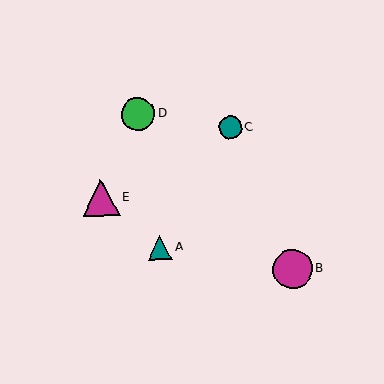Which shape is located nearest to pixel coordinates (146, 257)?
The teal triangle (labeled A) at (160, 248) is nearest to that location.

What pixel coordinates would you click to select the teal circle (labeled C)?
Click at (230, 127) to select the teal circle C.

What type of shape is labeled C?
Shape C is a teal circle.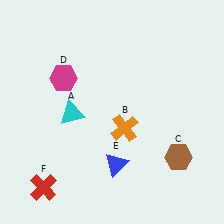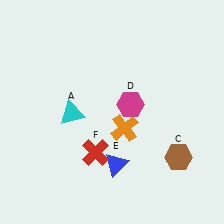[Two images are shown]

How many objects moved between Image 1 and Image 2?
2 objects moved between the two images.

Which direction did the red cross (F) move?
The red cross (F) moved right.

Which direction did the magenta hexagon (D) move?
The magenta hexagon (D) moved right.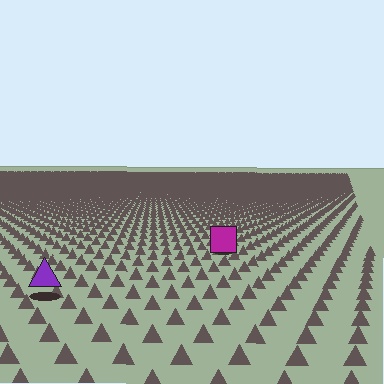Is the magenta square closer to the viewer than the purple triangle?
No. The purple triangle is closer — you can tell from the texture gradient: the ground texture is coarser near it.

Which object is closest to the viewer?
The purple triangle is closest. The texture marks near it are larger and more spread out.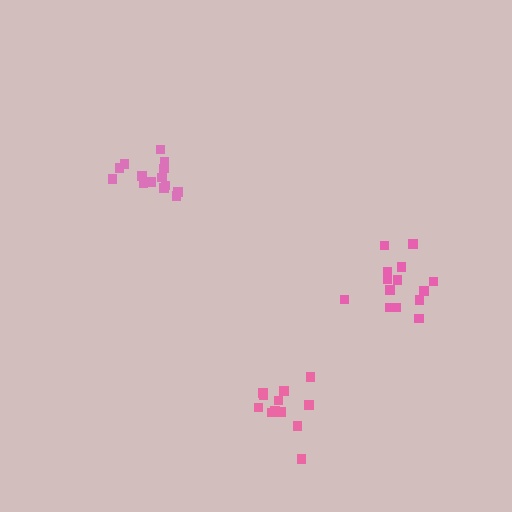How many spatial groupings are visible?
There are 3 spatial groupings.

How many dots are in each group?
Group 1: 12 dots, Group 2: 14 dots, Group 3: 14 dots (40 total).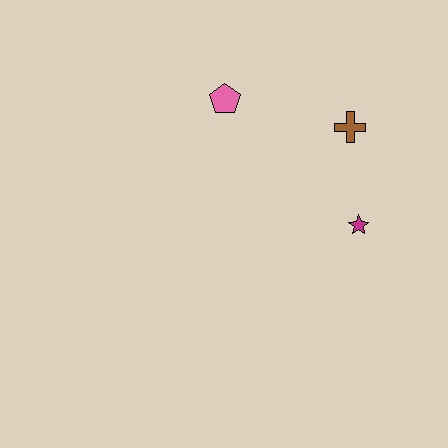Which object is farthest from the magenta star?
The pink pentagon is farthest from the magenta star.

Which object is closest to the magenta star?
The brown cross is closest to the magenta star.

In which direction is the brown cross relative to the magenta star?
The brown cross is above the magenta star.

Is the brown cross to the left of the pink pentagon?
No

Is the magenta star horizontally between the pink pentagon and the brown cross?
No